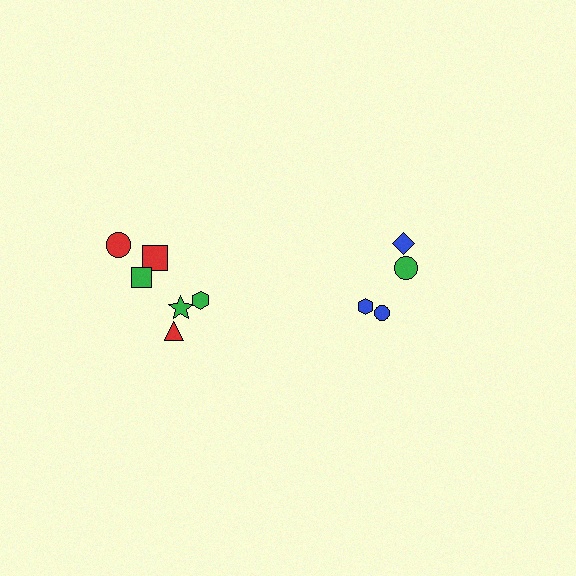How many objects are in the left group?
There are 6 objects.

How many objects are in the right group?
There are 4 objects.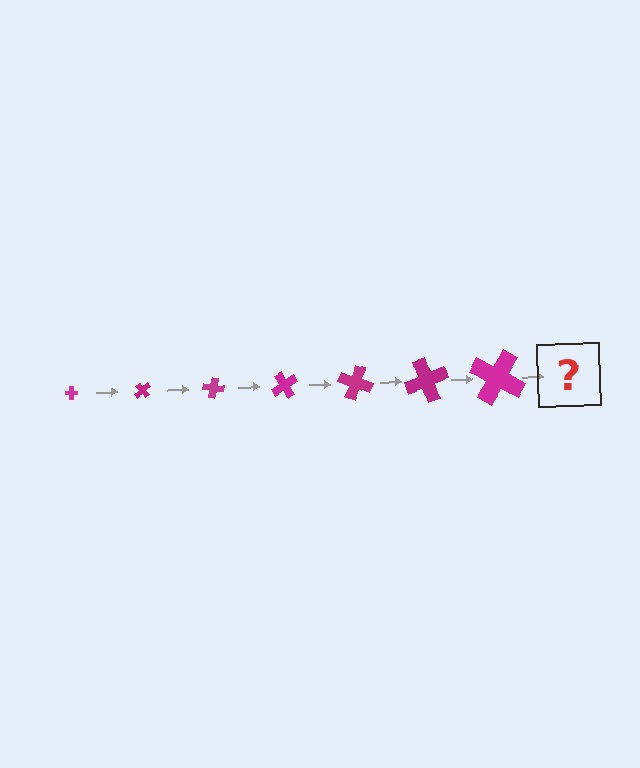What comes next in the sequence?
The next element should be a cross, larger than the previous one and rotated 350 degrees from the start.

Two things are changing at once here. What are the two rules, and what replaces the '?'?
The two rules are that the cross grows larger each step and it rotates 50 degrees each step. The '?' should be a cross, larger than the previous one and rotated 350 degrees from the start.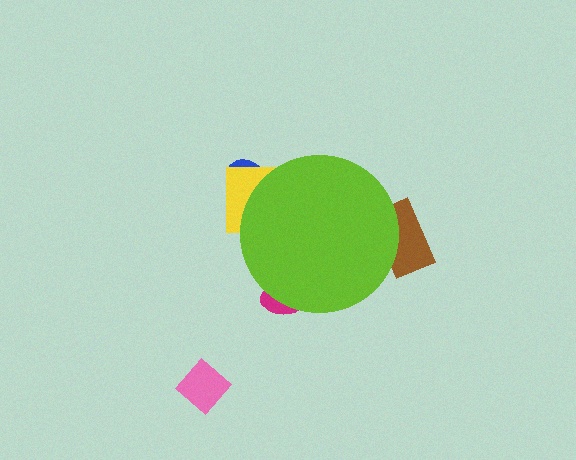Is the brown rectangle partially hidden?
Yes, the brown rectangle is partially hidden behind the lime circle.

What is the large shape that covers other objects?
A lime circle.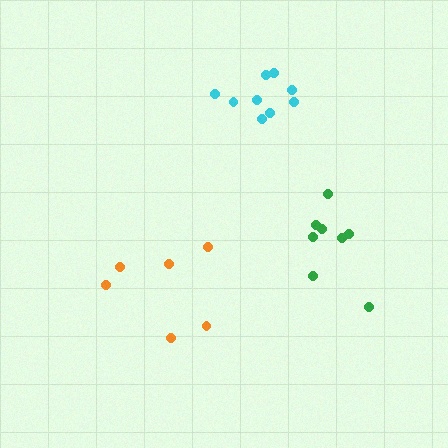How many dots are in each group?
Group 1: 9 dots, Group 2: 6 dots, Group 3: 8 dots (23 total).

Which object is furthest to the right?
The green cluster is rightmost.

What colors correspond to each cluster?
The clusters are colored: cyan, orange, green.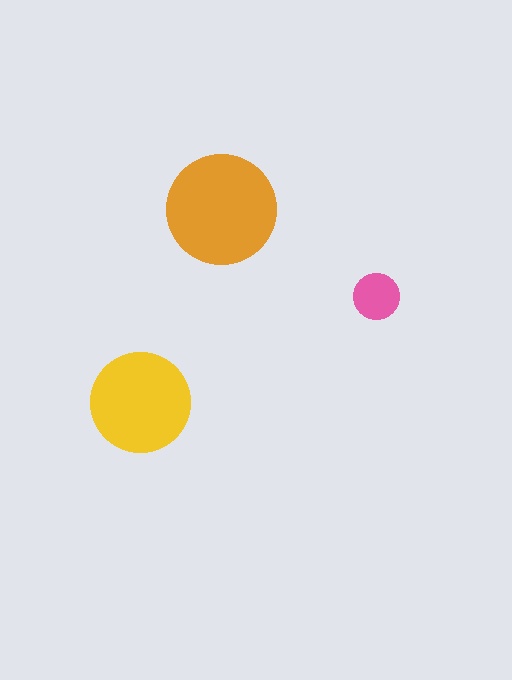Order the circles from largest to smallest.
the orange one, the yellow one, the pink one.